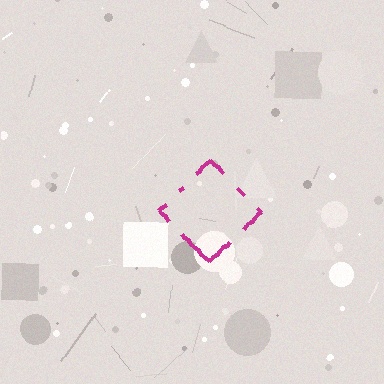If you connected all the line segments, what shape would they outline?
They would outline a diamond.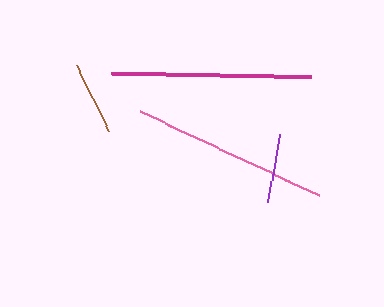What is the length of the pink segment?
The pink segment is approximately 199 pixels long.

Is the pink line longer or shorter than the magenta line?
The magenta line is longer than the pink line.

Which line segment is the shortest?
The purple line is the shortest at approximately 70 pixels.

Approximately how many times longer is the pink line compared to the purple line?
The pink line is approximately 2.8 times the length of the purple line.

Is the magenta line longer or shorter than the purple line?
The magenta line is longer than the purple line.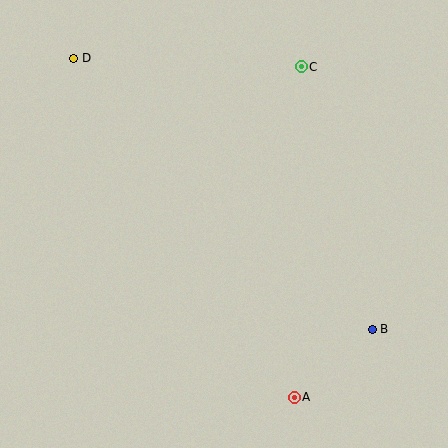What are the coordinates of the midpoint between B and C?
The midpoint between B and C is at (337, 198).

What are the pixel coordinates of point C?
Point C is at (301, 67).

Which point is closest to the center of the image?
Point C at (301, 67) is closest to the center.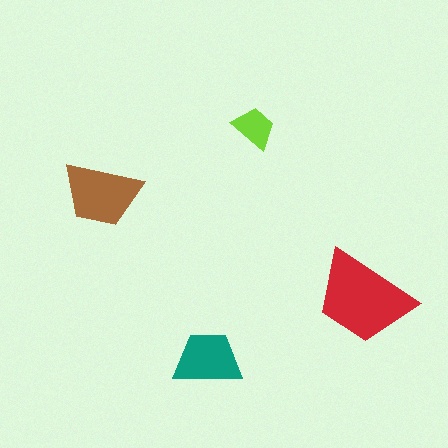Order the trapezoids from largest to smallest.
the red one, the brown one, the teal one, the lime one.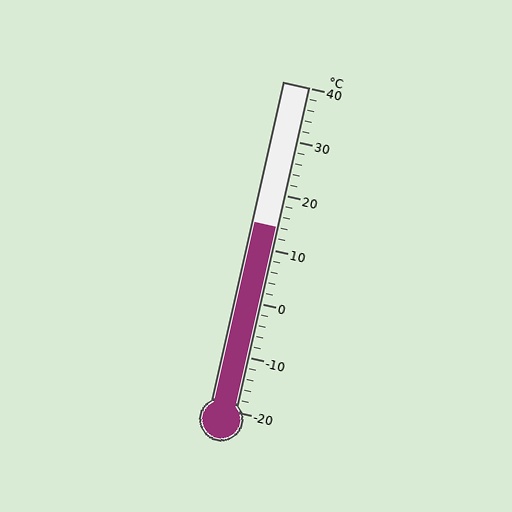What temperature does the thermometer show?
The thermometer shows approximately 14°C.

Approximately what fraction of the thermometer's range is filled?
The thermometer is filled to approximately 55% of its range.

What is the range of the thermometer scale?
The thermometer scale ranges from -20°C to 40°C.